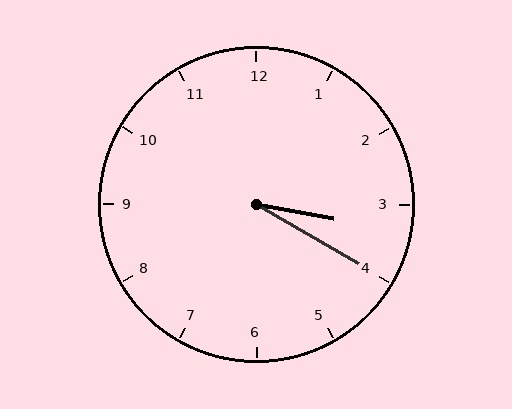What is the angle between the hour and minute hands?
Approximately 20 degrees.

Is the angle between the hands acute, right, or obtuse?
It is acute.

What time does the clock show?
3:20.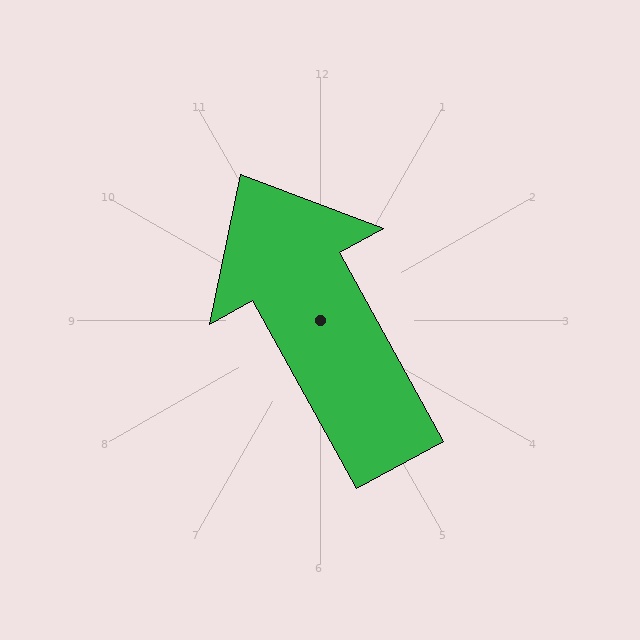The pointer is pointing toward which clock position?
Roughly 11 o'clock.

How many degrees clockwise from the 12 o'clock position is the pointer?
Approximately 331 degrees.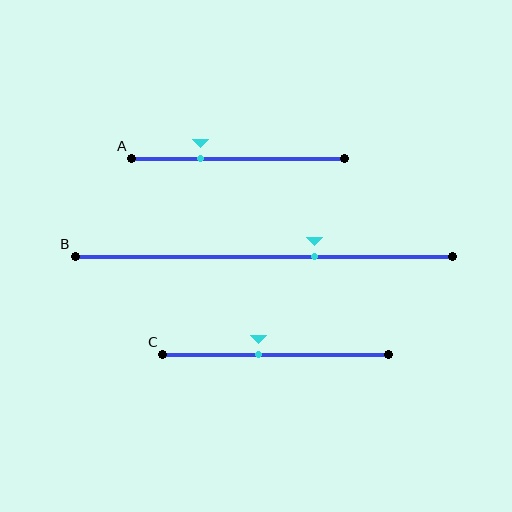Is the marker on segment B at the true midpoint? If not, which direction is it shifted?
No, the marker on segment B is shifted to the right by about 13% of the segment length.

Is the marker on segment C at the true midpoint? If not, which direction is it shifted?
No, the marker on segment C is shifted to the left by about 8% of the segment length.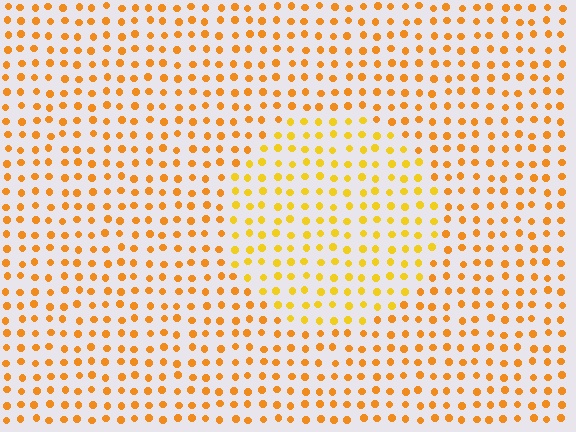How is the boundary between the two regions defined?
The boundary is defined purely by a slight shift in hue (about 19 degrees). Spacing, size, and orientation are identical on both sides.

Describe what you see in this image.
The image is filled with small orange elements in a uniform arrangement. A circle-shaped region is visible where the elements are tinted to a slightly different hue, forming a subtle color boundary.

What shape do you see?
I see a circle.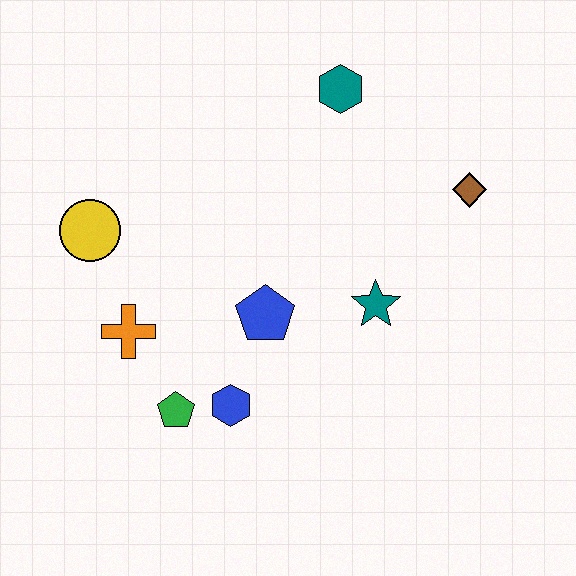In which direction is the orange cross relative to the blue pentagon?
The orange cross is to the left of the blue pentagon.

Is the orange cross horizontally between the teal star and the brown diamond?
No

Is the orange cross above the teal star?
No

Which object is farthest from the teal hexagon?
The green pentagon is farthest from the teal hexagon.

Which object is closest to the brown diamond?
The teal star is closest to the brown diamond.